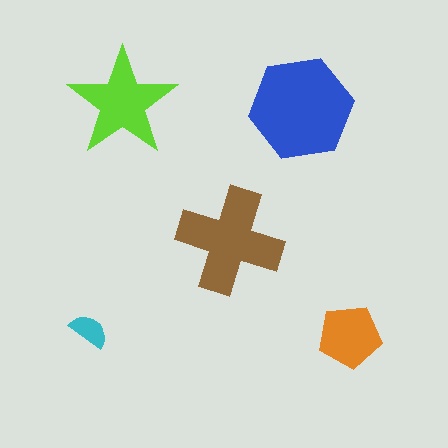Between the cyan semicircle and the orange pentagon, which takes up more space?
The orange pentagon.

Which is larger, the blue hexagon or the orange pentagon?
The blue hexagon.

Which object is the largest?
The blue hexagon.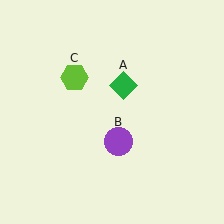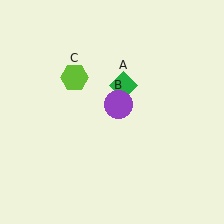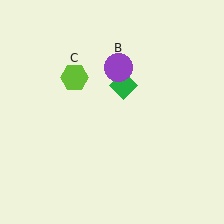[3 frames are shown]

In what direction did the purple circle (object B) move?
The purple circle (object B) moved up.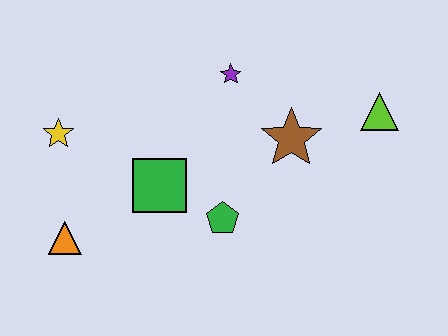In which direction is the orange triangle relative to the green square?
The orange triangle is to the left of the green square.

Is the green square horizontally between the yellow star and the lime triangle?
Yes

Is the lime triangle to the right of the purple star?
Yes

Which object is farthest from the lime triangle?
The orange triangle is farthest from the lime triangle.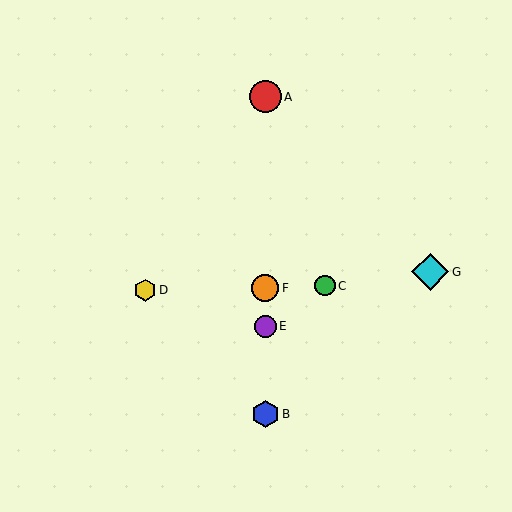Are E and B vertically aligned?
Yes, both are at x≈265.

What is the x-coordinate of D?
Object D is at x≈145.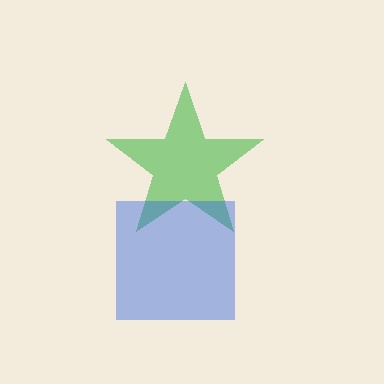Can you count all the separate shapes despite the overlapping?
Yes, there are 2 separate shapes.